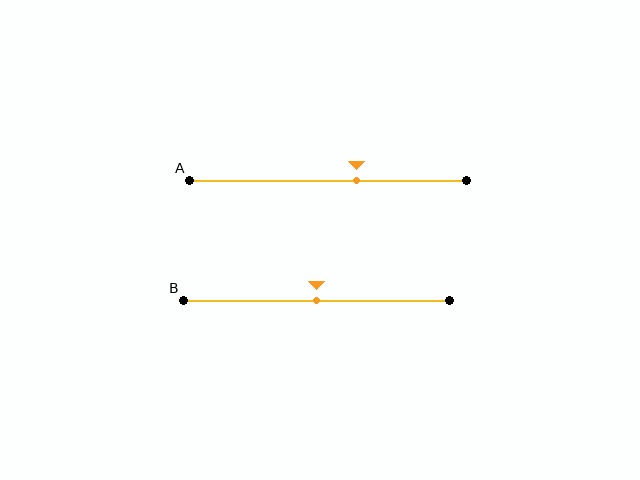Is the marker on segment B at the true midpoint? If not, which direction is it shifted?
Yes, the marker on segment B is at the true midpoint.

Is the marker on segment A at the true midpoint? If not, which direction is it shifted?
No, the marker on segment A is shifted to the right by about 10% of the segment length.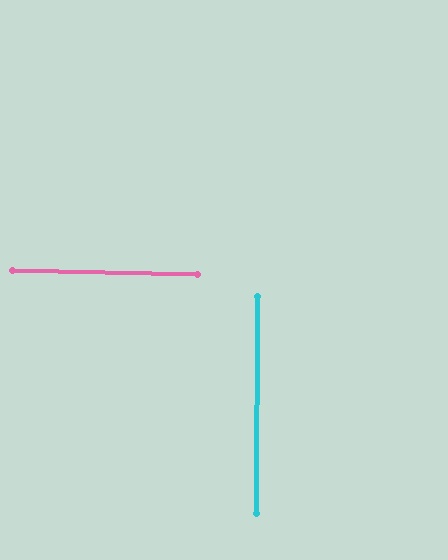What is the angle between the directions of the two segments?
Approximately 89 degrees.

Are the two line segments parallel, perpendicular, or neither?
Perpendicular — they meet at approximately 89°.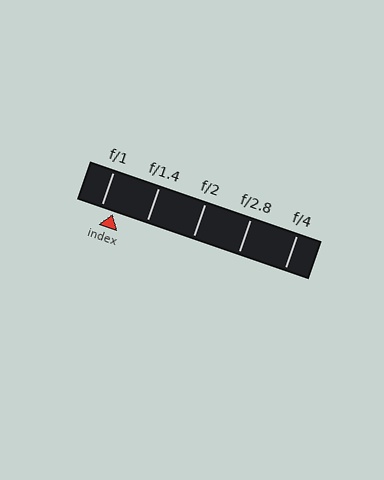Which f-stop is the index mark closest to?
The index mark is closest to f/1.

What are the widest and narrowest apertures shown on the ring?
The widest aperture shown is f/1 and the narrowest is f/4.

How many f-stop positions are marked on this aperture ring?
There are 5 f-stop positions marked.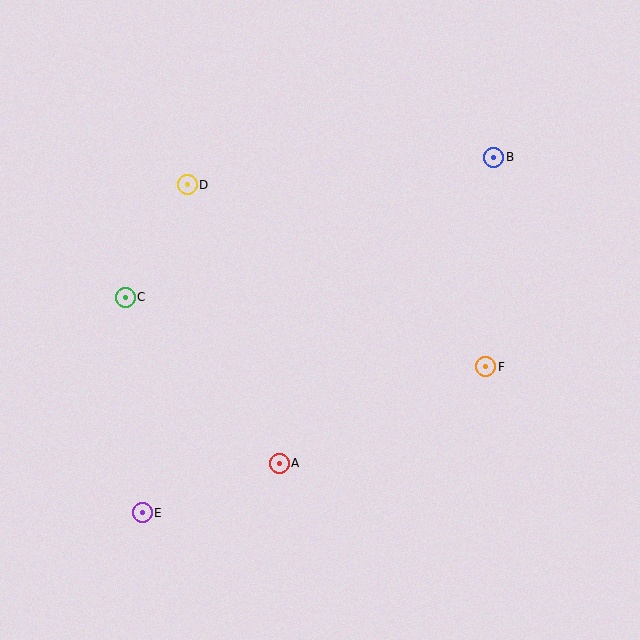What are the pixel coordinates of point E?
Point E is at (142, 513).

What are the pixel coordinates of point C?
Point C is at (125, 297).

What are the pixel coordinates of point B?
Point B is at (494, 157).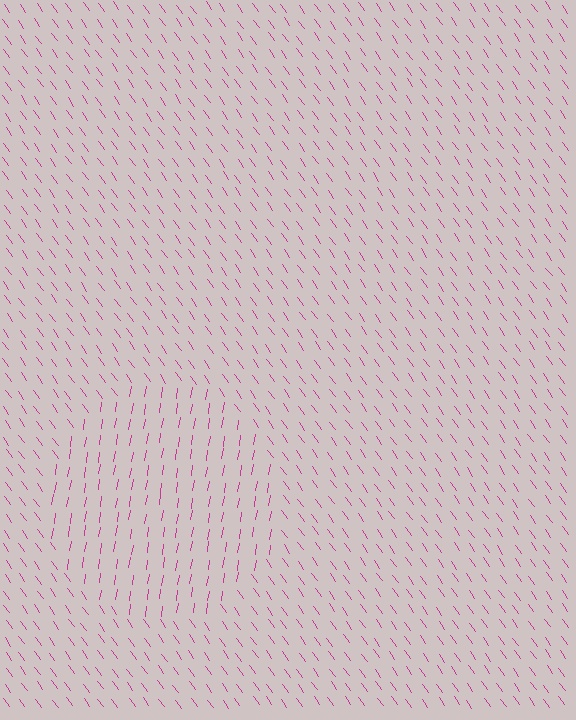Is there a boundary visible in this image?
Yes, there is a texture boundary formed by a change in line orientation.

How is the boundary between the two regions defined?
The boundary is defined purely by a change in line orientation (approximately 45 degrees difference). All lines are the same color and thickness.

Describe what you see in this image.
The image is filled with small magenta line segments. A circle region in the image has lines oriented differently from the surrounding lines, creating a visible texture boundary.